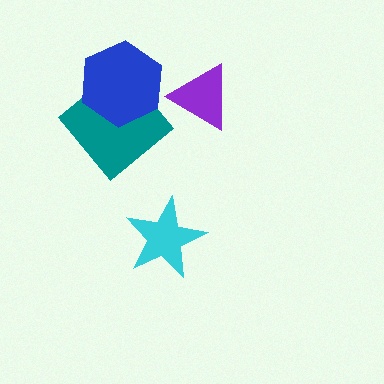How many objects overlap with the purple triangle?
0 objects overlap with the purple triangle.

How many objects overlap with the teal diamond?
1 object overlaps with the teal diamond.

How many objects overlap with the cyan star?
0 objects overlap with the cyan star.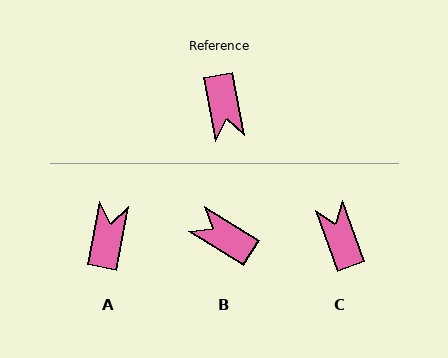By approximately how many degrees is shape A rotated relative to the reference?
Approximately 159 degrees counter-clockwise.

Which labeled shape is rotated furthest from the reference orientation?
C, about 170 degrees away.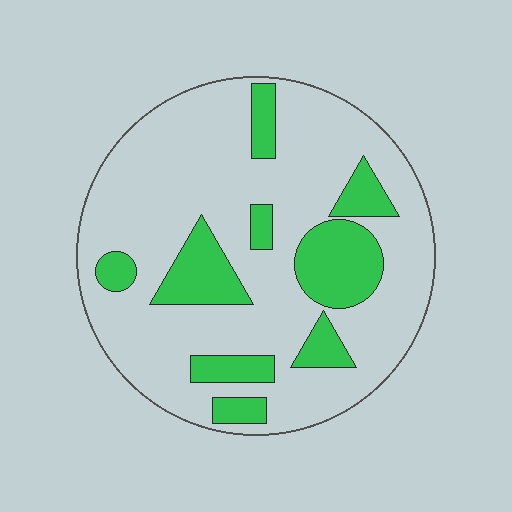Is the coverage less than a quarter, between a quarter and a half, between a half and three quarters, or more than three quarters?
Less than a quarter.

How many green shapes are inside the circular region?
9.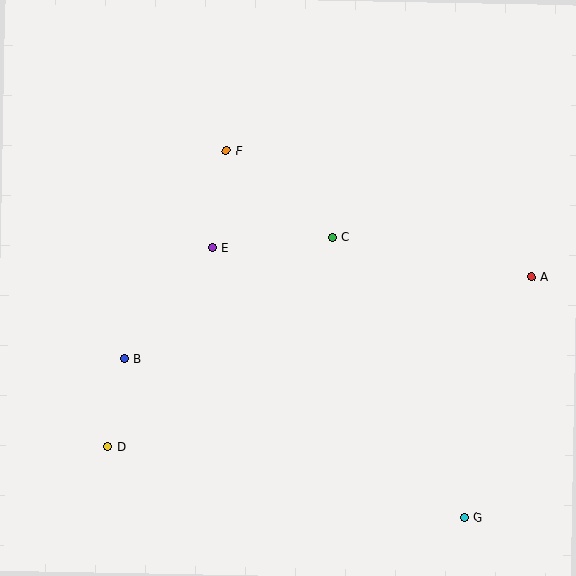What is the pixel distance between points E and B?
The distance between E and B is 142 pixels.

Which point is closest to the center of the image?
Point C at (332, 237) is closest to the center.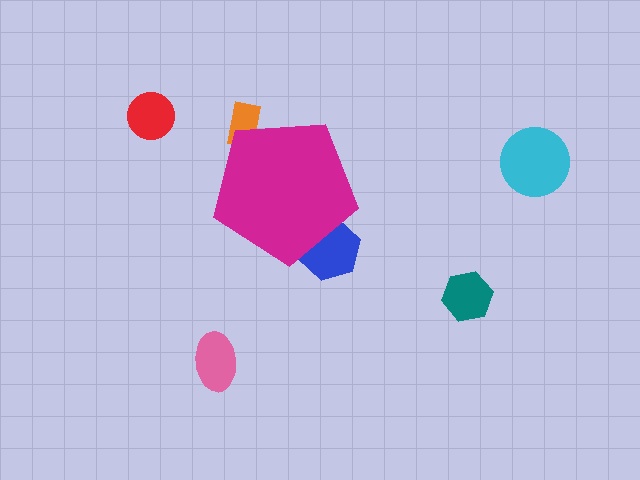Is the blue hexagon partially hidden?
Yes, the blue hexagon is partially hidden behind the magenta pentagon.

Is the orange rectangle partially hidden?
Yes, the orange rectangle is partially hidden behind the magenta pentagon.